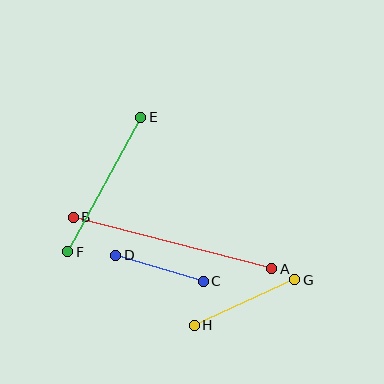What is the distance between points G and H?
The distance is approximately 110 pixels.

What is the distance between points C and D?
The distance is approximately 91 pixels.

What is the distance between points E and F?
The distance is approximately 153 pixels.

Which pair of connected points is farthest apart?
Points A and B are farthest apart.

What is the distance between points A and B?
The distance is approximately 205 pixels.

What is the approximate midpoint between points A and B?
The midpoint is at approximately (173, 243) pixels.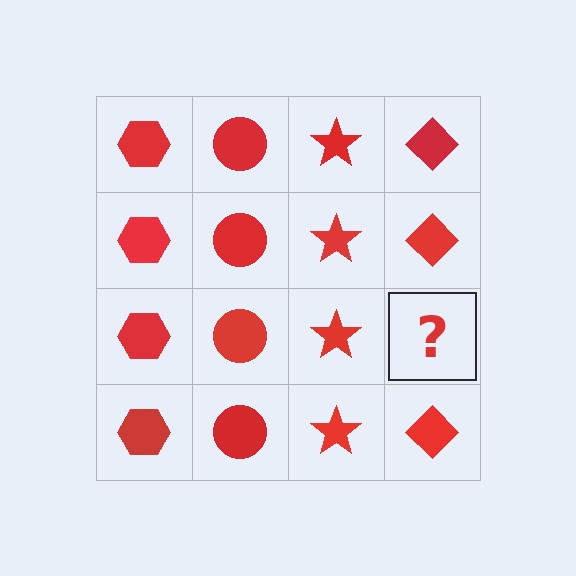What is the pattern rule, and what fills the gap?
The rule is that each column has a consistent shape. The gap should be filled with a red diamond.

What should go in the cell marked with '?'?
The missing cell should contain a red diamond.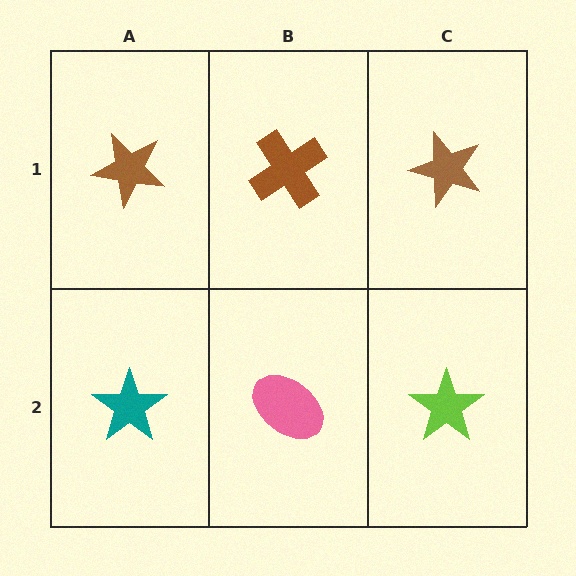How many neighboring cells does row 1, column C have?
2.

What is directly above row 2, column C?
A brown star.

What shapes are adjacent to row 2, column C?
A brown star (row 1, column C), a pink ellipse (row 2, column B).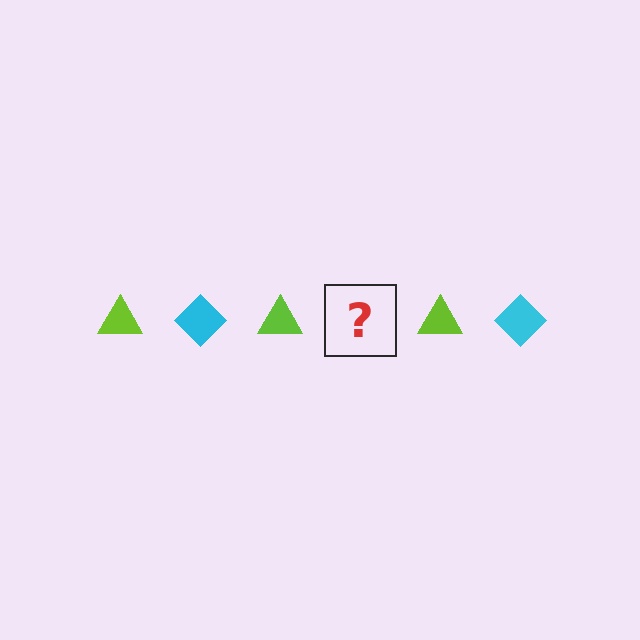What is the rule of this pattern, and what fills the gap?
The rule is that the pattern alternates between lime triangle and cyan diamond. The gap should be filled with a cyan diamond.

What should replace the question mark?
The question mark should be replaced with a cyan diamond.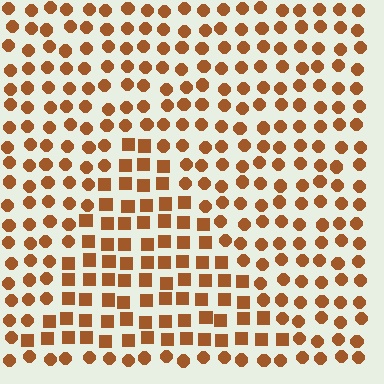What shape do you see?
I see a triangle.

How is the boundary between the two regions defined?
The boundary is defined by a change in element shape: squares inside vs. circles outside. All elements share the same color and spacing.